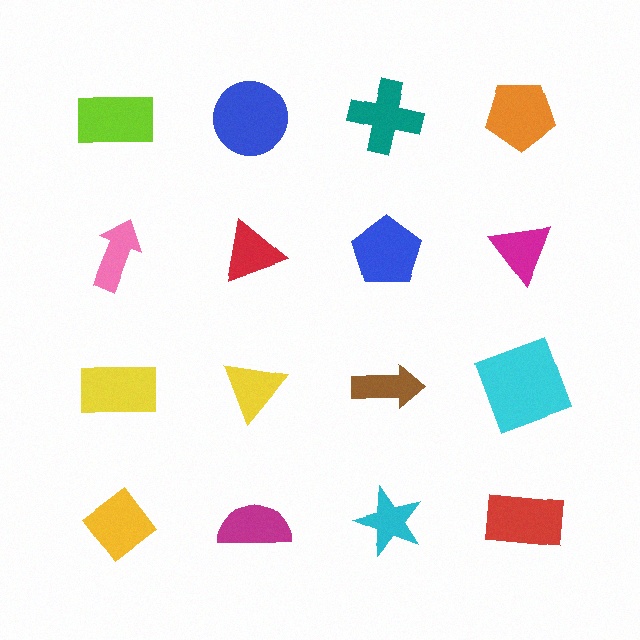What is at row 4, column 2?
A magenta semicircle.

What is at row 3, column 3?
A brown arrow.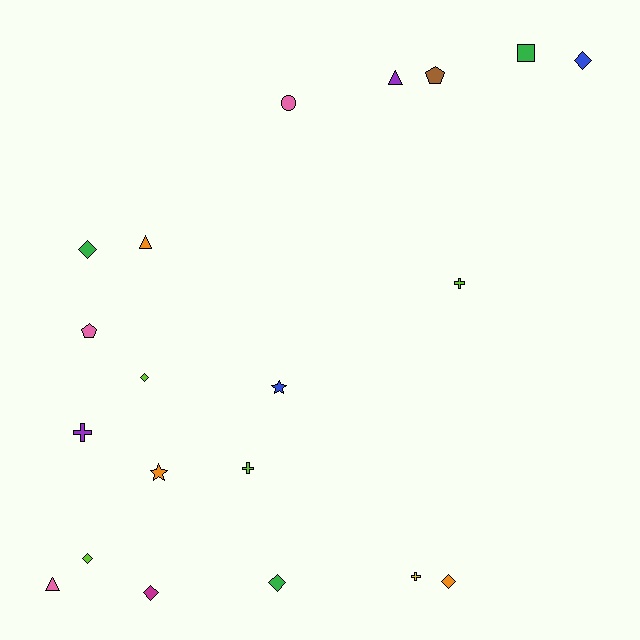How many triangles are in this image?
There are 3 triangles.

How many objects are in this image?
There are 20 objects.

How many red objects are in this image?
There are no red objects.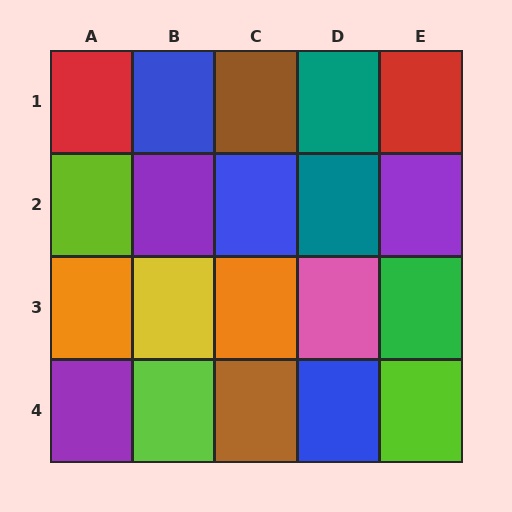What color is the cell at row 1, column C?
Brown.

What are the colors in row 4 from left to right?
Purple, lime, brown, blue, lime.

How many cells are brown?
2 cells are brown.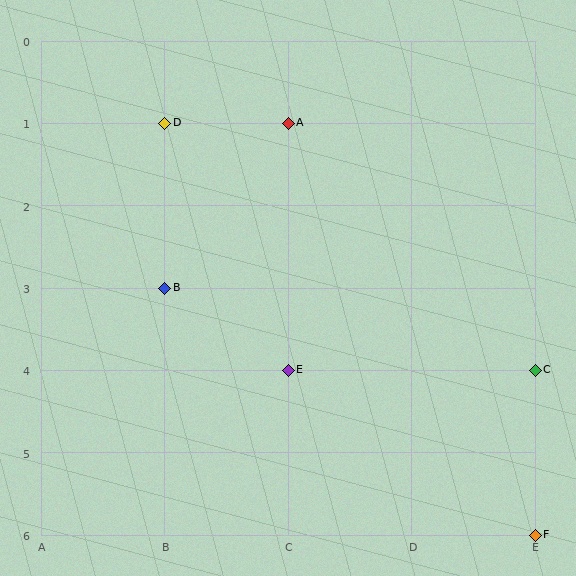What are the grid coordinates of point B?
Point B is at grid coordinates (B, 3).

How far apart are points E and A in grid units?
Points E and A are 3 rows apart.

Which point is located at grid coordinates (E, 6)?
Point F is at (E, 6).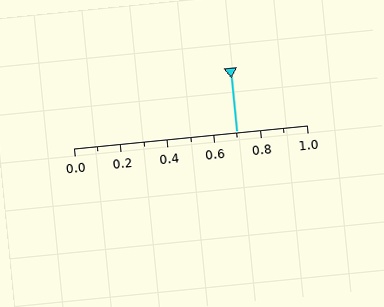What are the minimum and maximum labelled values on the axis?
The axis runs from 0.0 to 1.0.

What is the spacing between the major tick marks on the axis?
The major ticks are spaced 0.2 apart.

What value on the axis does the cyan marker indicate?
The marker indicates approximately 0.7.